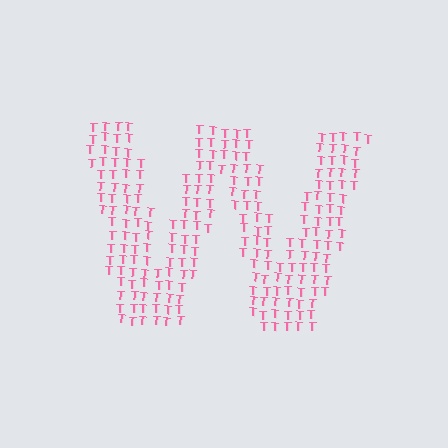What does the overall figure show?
The overall figure shows the letter W.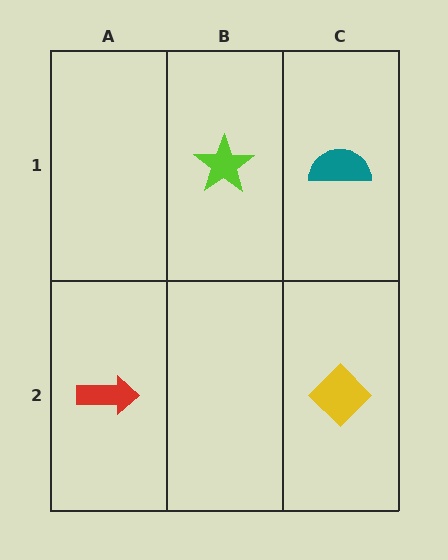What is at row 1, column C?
A teal semicircle.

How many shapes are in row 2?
2 shapes.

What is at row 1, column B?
A lime star.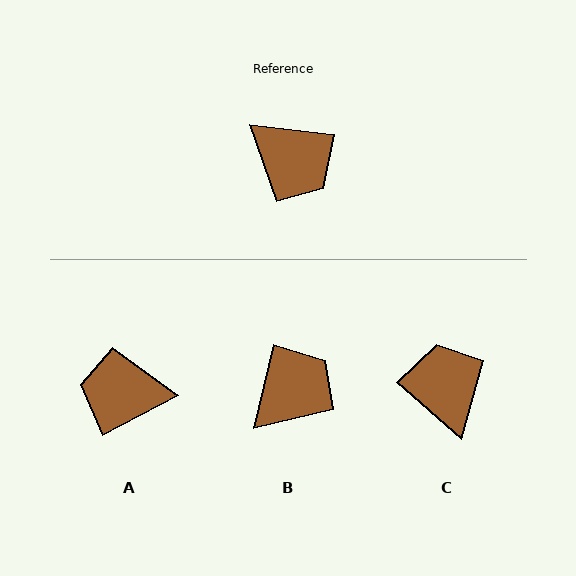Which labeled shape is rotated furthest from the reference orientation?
A, about 146 degrees away.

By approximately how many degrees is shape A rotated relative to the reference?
Approximately 146 degrees clockwise.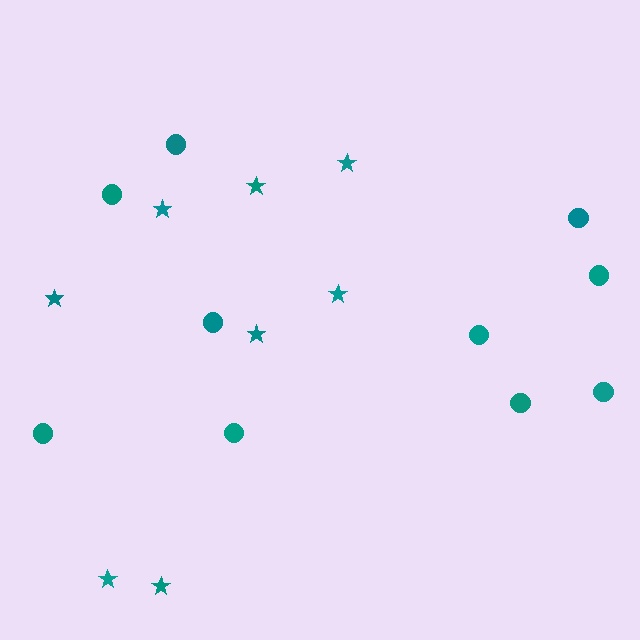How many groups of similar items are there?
There are 2 groups: one group of circles (10) and one group of stars (8).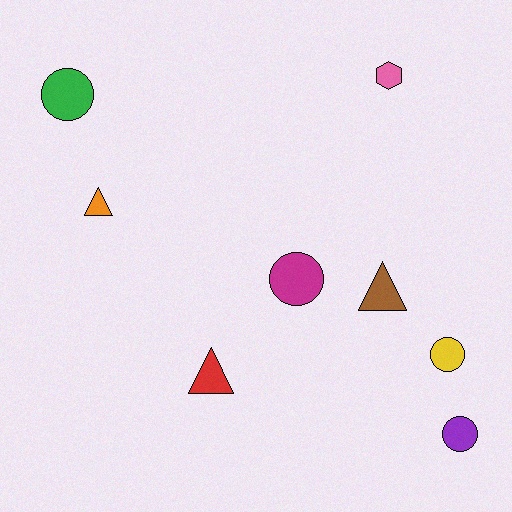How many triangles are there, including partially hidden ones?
There are 3 triangles.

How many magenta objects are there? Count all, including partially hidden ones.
There is 1 magenta object.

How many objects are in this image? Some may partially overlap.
There are 8 objects.